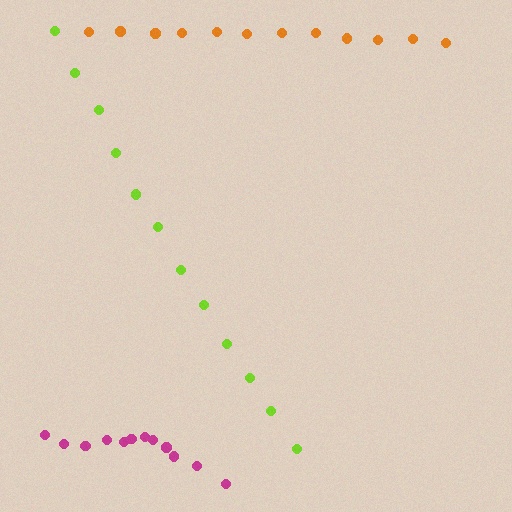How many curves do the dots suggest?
There are 3 distinct paths.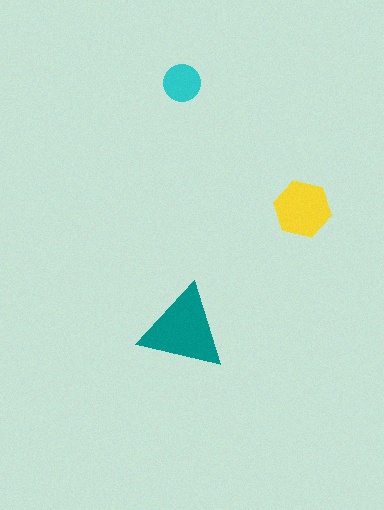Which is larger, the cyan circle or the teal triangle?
The teal triangle.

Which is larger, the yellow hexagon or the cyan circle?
The yellow hexagon.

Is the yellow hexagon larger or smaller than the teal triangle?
Smaller.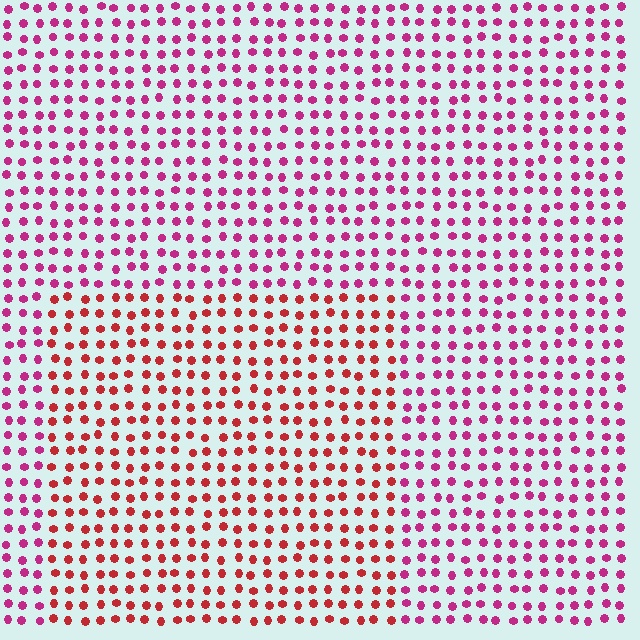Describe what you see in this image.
The image is filled with small magenta elements in a uniform arrangement. A rectangle-shaped region is visible where the elements are tinted to a slightly different hue, forming a subtle color boundary.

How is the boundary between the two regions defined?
The boundary is defined purely by a slight shift in hue (about 34 degrees). Spacing, size, and orientation are identical on both sides.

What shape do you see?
I see a rectangle.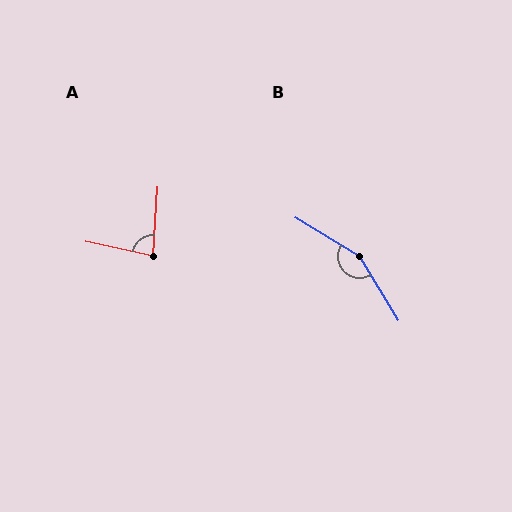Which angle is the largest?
B, at approximately 152 degrees.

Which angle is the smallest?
A, at approximately 82 degrees.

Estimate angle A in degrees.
Approximately 82 degrees.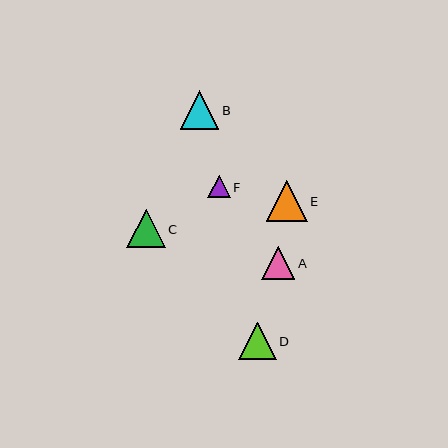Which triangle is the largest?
Triangle E is the largest with a size of approximately 41 pixels.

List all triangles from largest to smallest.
From largest to smallest: E, C, B, D, A, F.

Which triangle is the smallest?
Triangle F is the smallest with a size of approximately 23 pixels.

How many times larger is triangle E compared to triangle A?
Triangle E is approximately 1.3 times the size of triangle A.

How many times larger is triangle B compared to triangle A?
Triangle B is approximately 1.2 times the size of triangle A.